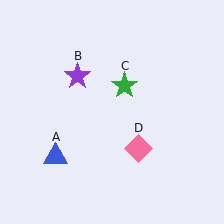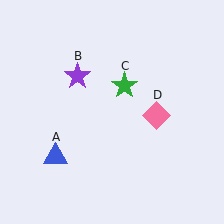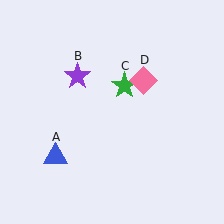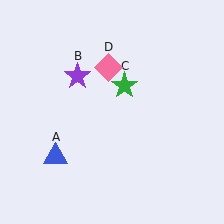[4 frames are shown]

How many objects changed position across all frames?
1 object changed position: pink diamond (object D).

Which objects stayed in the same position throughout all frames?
Blue triangle (object A) and purple star (object B) and green star (object C) remained stationary.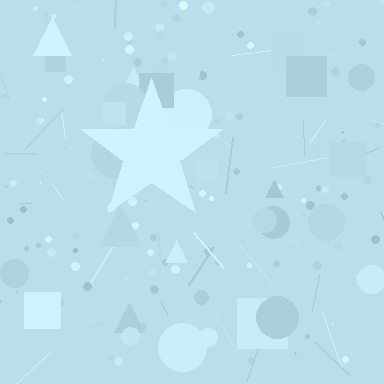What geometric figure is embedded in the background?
A star is embedded in the background.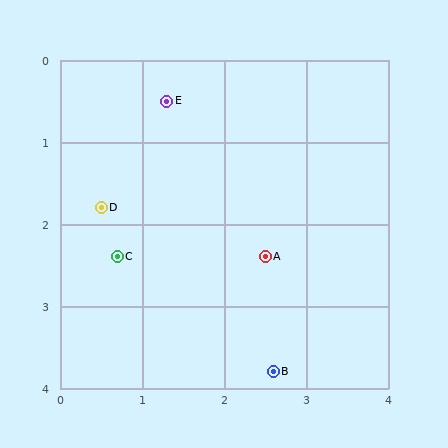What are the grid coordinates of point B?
Point B is at approximately (2.6, 3.8).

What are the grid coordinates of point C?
Point C is at approximately (0.7, 2.4).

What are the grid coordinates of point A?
Point A is at approximately (2.5, 2.4).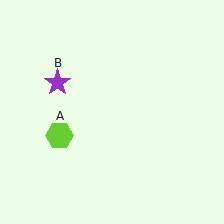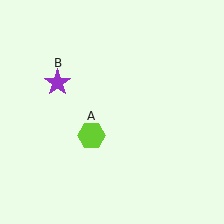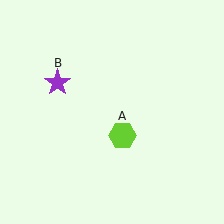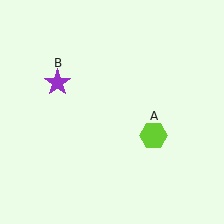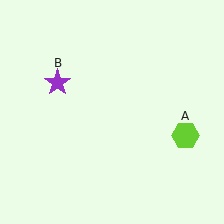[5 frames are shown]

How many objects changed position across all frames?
1 object changed position: lime hexagon (object A).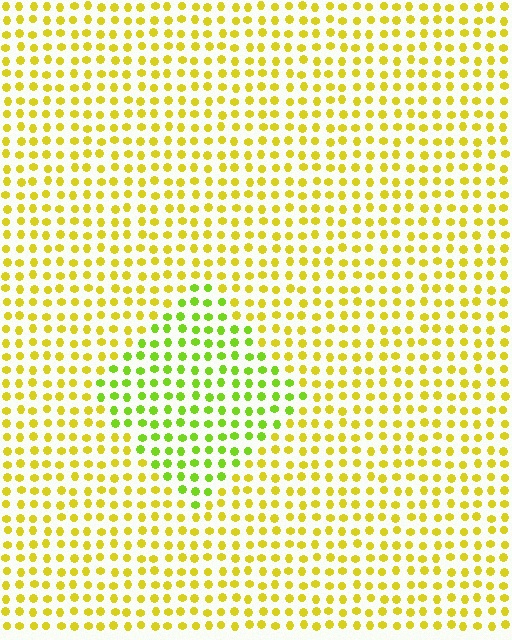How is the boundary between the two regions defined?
The boundary is defined purely by a slight shift in hue (about 35 degrees). Spacing, size, and orientation are identical on both sides.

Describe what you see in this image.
The image is filled with small yellow elements in a uniform arrangement. A diamond-shaped region is visible where the elements are tinted to a slightly different hue, forming a subtle color boundary.